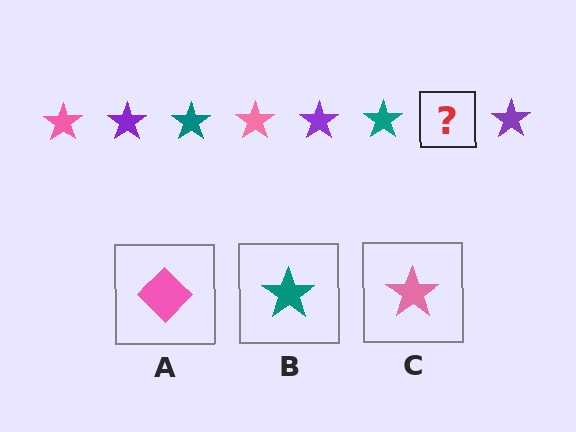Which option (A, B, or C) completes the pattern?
C.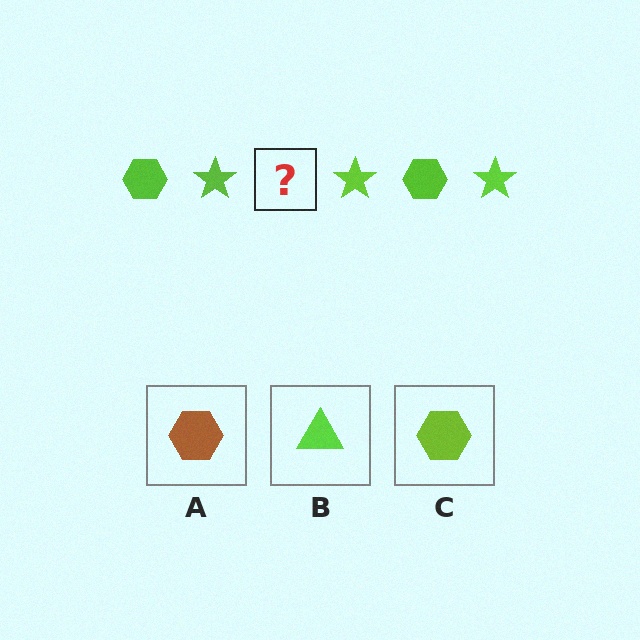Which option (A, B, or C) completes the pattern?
C.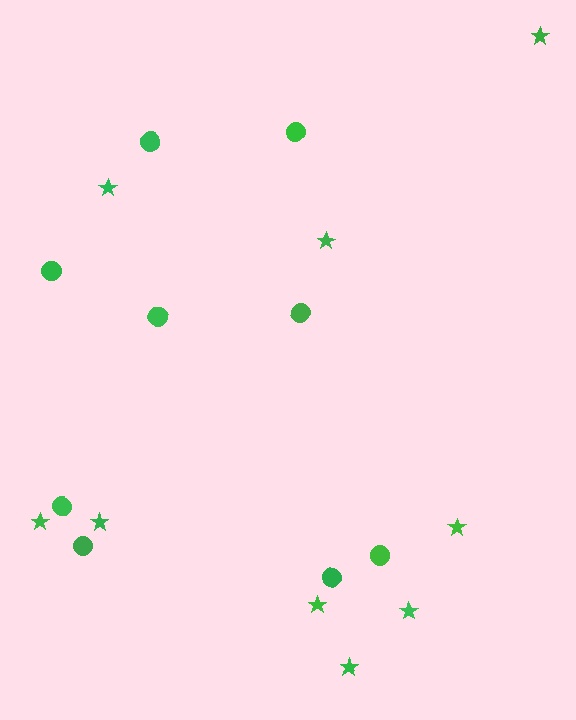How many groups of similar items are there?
There are 2 groups: one group of circles (9) and one group of stars (9).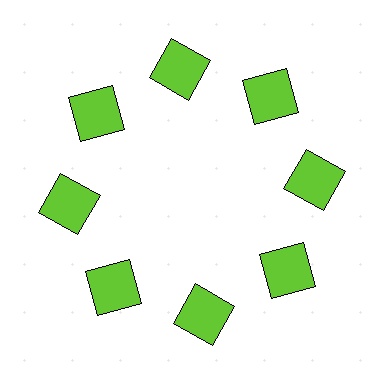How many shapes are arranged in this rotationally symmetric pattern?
There are 8 shapes, arranged in 8 groups of 1.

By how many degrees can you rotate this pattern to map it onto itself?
The pattern maps onto itself every 45 degrees of rotation.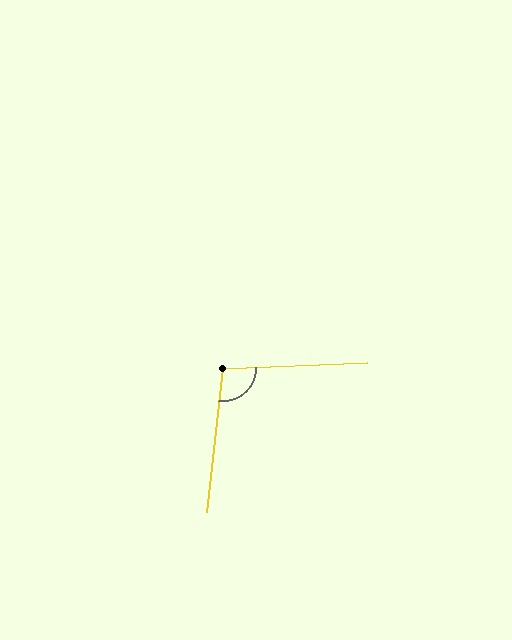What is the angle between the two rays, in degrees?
Approximately 99 degrees.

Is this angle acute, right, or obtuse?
It is obtuse.